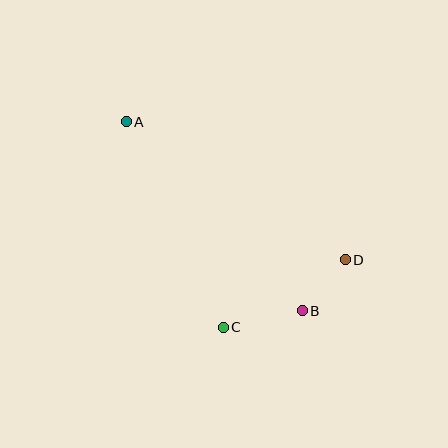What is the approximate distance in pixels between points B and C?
The distance between B and C is approximately 81 pixels.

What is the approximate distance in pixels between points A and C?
The distance between A and C is approximately 227 pixels.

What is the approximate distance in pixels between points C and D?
The distance between C and D is approximately 139 pixels.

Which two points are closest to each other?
Points B and D are closest to each other.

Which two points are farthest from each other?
Points A and D are farthest from each other.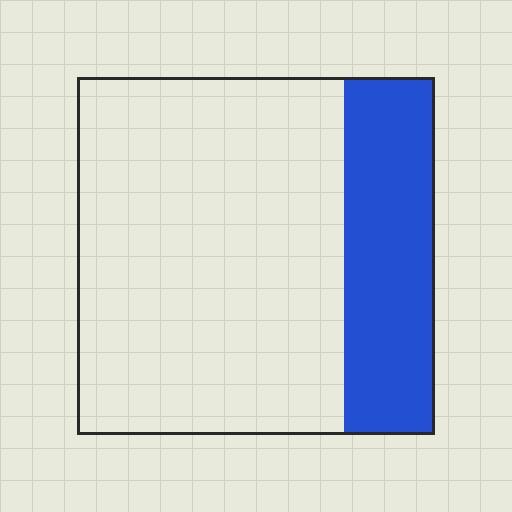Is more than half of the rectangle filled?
No.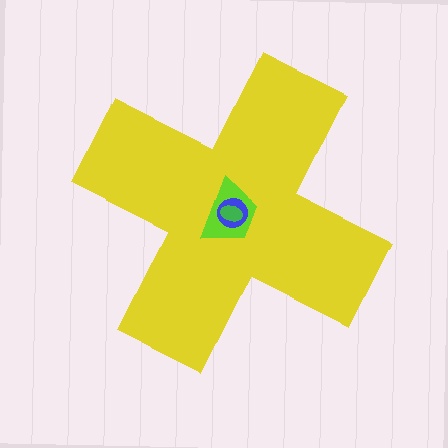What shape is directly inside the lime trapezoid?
The blue circle.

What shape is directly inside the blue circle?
The green ellipse.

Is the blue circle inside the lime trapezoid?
Yes.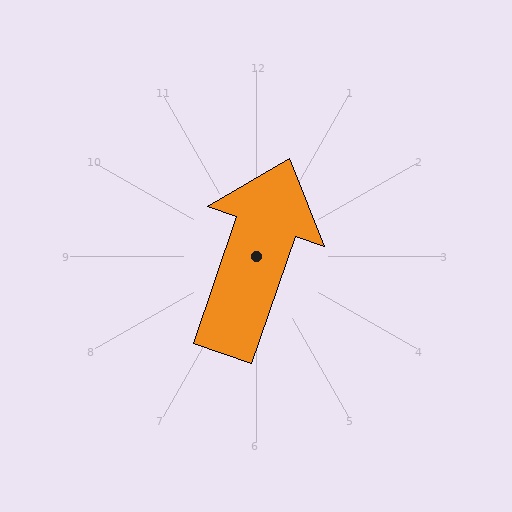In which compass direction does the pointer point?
North.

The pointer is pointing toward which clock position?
Roughly 1 o'clock.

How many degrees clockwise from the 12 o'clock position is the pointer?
Approximately 19 degrees.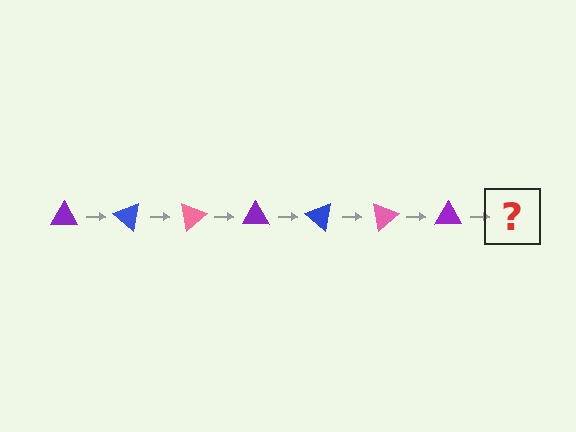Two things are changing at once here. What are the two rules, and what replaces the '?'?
The two rules are that it rotates 40 degrees each step and the color cycles through purple, blue, and pink. The '?' should be a blue triangle, rotated 280 degrees from the start.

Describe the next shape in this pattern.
It should be a blue triangle, rotated 280 degrees from the start.